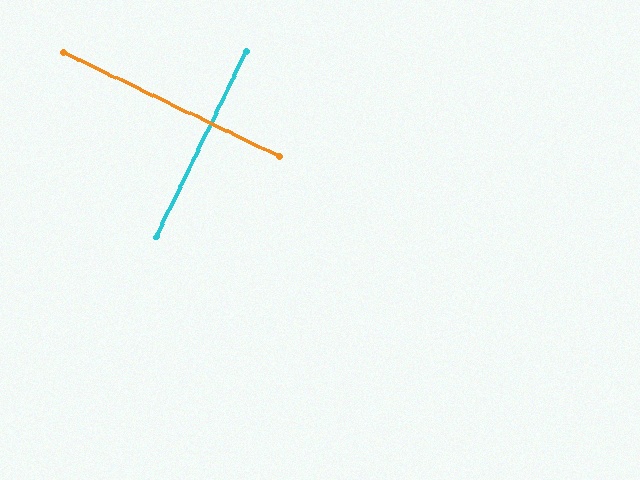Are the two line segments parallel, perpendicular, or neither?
Perpendicular — they meet at approximately 90°.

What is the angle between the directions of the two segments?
Approximately 90 degrees.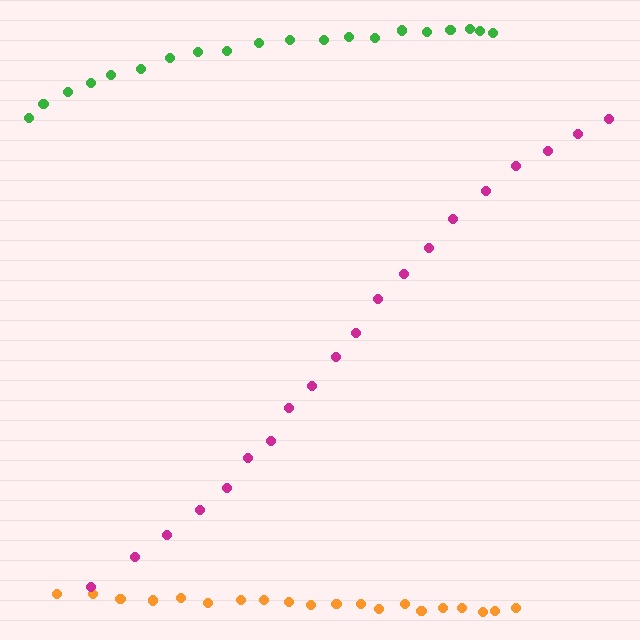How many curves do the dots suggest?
There are 3 distinct paths.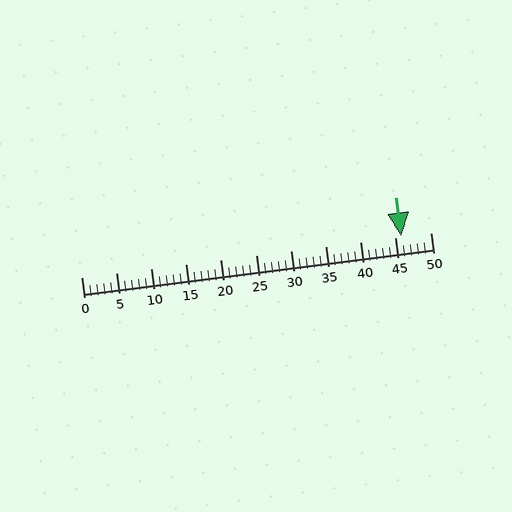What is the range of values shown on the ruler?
The ruler shows values from 0 to 50.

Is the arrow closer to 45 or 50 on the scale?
The arrow is closer to 45.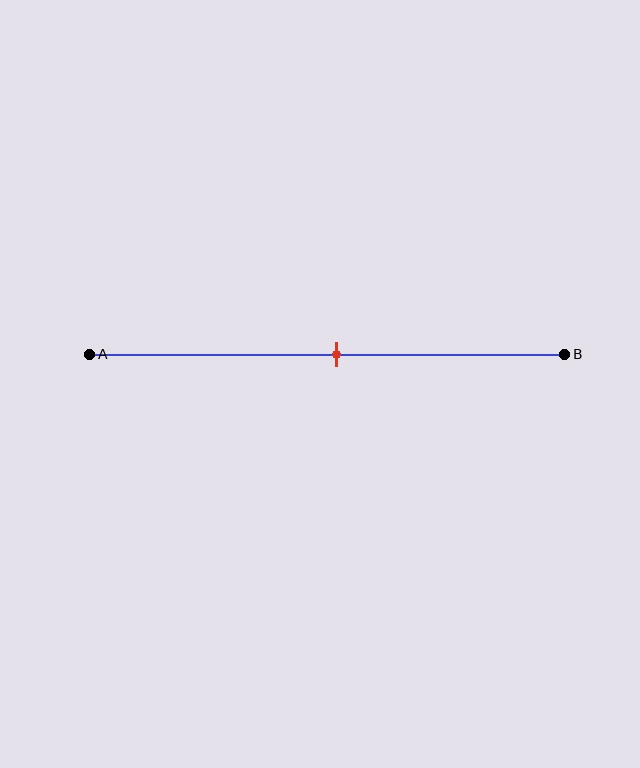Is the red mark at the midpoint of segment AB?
Yes, the mark is approximately at the midpoint.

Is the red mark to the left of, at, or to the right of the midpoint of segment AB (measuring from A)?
The red mark is approximately at the midpoint of segment AB.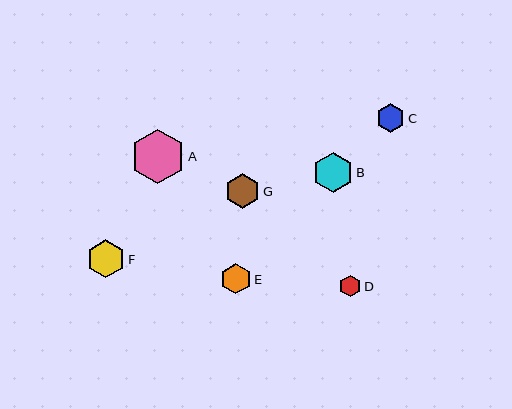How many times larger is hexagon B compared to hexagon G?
Hexagon B is approximately 1.2 times the size of hexagon G.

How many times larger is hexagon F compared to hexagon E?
Hexagon F is approximately 1.2 times the size of hexagon E.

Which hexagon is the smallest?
Hexagon D is the smallest with a size of approximately 22 pixels.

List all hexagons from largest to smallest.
From largest to smallest: A, B, F, G, E, C, D.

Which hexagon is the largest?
Hexagon A is the largest with a size of approximately 55 pixels.